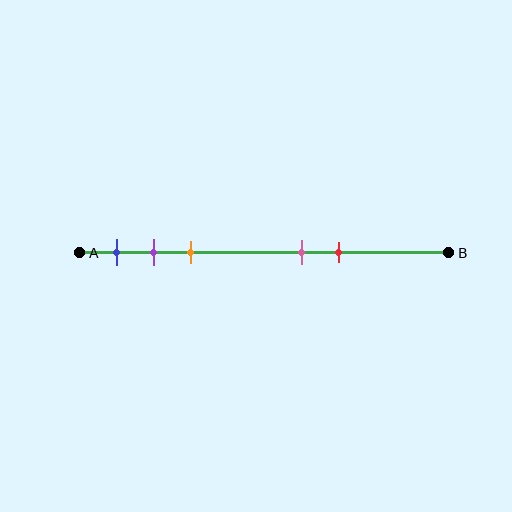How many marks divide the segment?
There are 5 marks dividing the segment.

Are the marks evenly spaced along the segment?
No, the marks are not evenly spaced.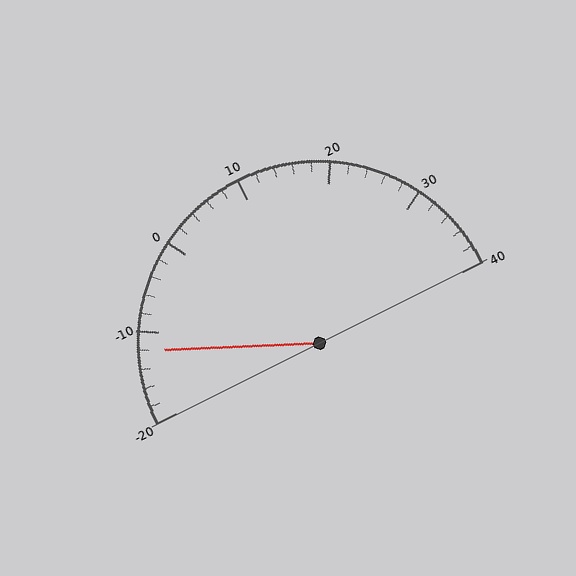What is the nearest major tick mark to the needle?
The nearest major tick mark is -10.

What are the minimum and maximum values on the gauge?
The gauge ranges from -20 to 40.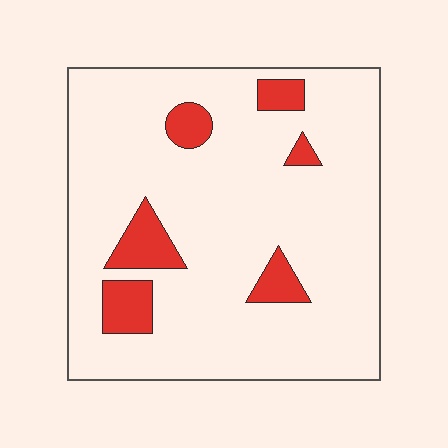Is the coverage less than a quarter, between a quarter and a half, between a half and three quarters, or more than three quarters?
Less than a quarter.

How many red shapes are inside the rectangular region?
6.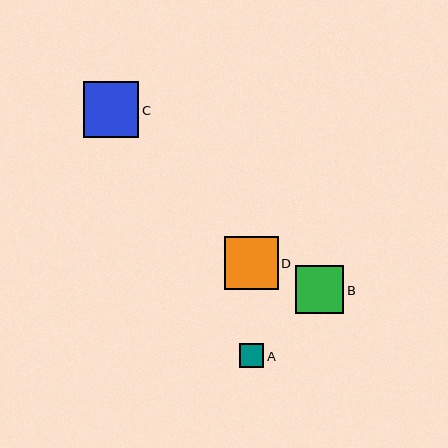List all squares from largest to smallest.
From largest to smallest: C, D, B, A.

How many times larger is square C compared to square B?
Square C is approximately 1.2 times the size of square B.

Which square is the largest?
Square C is the largest with a size of approximately 56 pixels.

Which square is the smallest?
Square A is the smallest with a size of approximately 24 pixels.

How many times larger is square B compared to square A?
Square B is approximately 2.0 times the size of square A.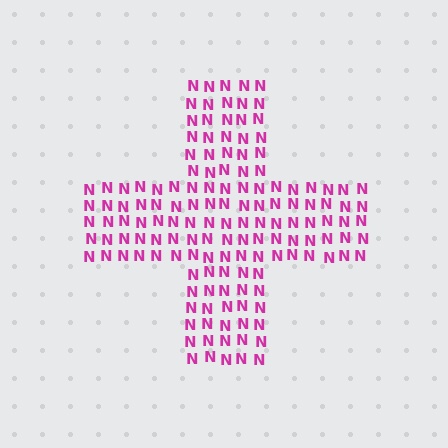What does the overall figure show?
The overall figure shows a cross.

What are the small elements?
The small elements are letter N's.